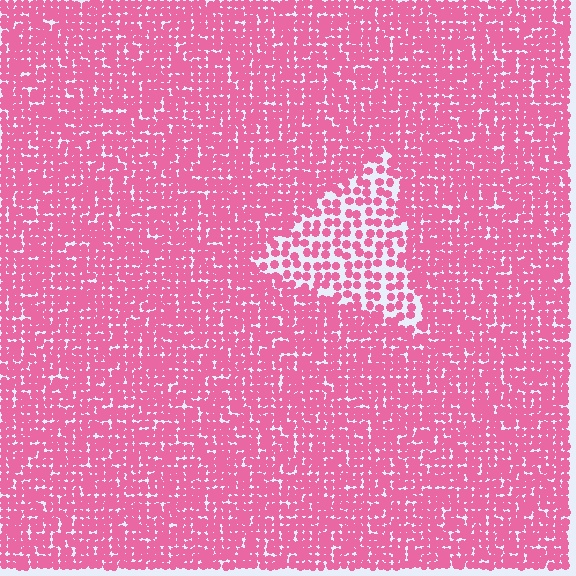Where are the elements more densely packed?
The elements are more densely packed outside the triangle boundary.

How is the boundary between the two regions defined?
The boundary is defined by a change in element density (approximately 2.0x ratio). All elements are the same color, size, and shape.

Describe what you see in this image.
The image contains small pink elements arranged at two different densities. A triangle-shaped region is visible where the elements are less densely packed than the surrounding area.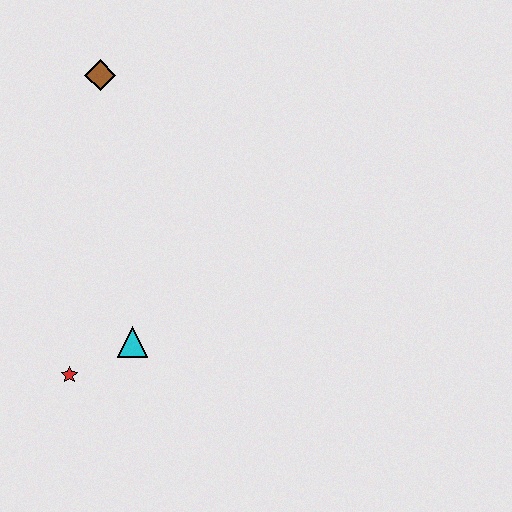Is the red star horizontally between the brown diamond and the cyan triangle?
No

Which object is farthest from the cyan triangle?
The brown diamond is farthest from the cyan triangle.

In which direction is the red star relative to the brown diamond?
The red star is below the brown diamond.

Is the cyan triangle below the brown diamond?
Yes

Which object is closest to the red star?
The cyan triangle is closest to the red star.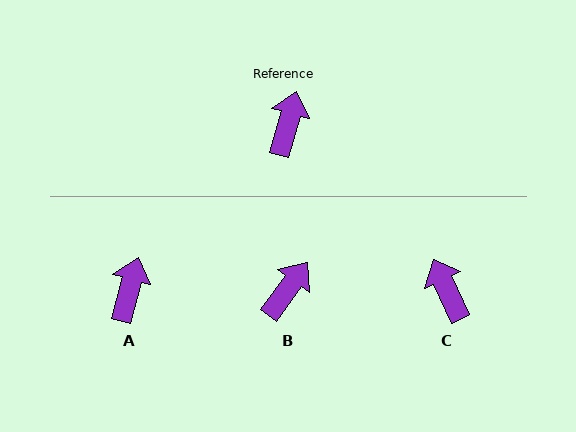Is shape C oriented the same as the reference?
No, it is off by about 40 degrees.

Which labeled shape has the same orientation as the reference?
A.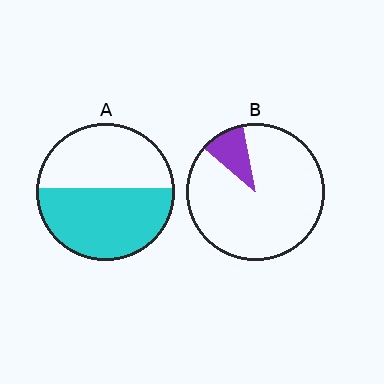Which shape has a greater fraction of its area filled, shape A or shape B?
Shape A.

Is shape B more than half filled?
No.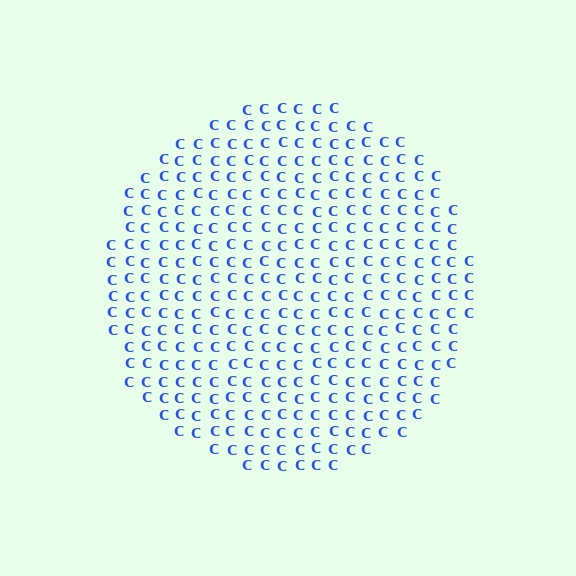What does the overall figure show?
The overall figure shows a circle.